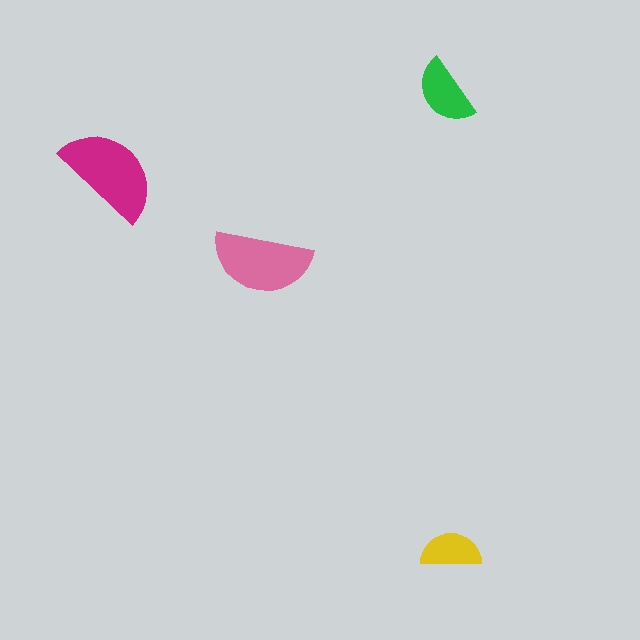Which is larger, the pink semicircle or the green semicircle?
The pink one.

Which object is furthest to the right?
The yellow semicircle is rightmost.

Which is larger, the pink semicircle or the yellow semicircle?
The pink one.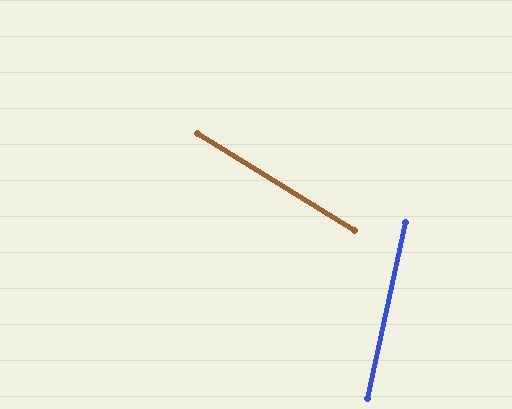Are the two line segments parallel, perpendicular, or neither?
Neither parallel nor perpendicular — they differ by about 71°.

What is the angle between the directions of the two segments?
Approximately 71 degrees.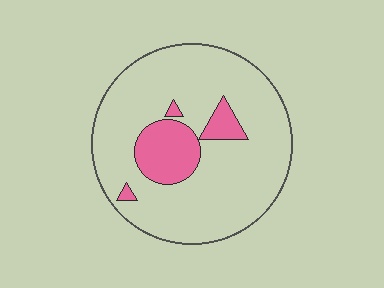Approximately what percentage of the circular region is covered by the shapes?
Approximately 15%.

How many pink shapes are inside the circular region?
4.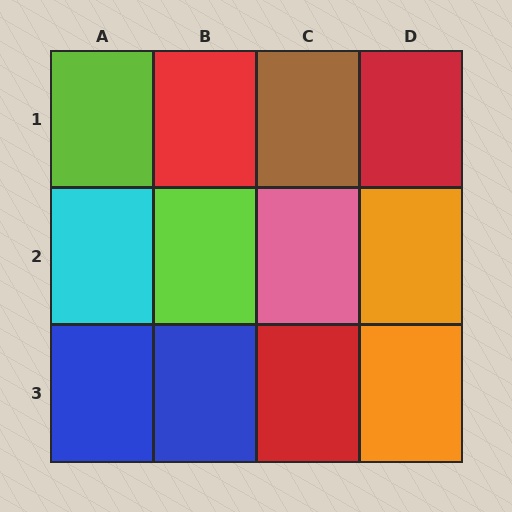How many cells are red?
3 cells are red.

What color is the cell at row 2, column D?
Orange.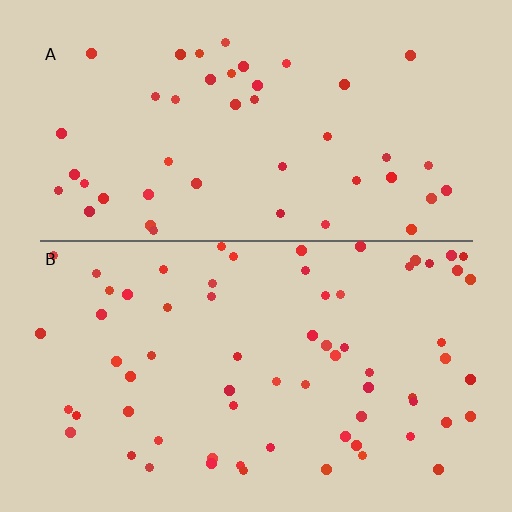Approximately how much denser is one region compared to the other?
Approximately 1.5× — region B over region A.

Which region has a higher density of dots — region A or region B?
B (the bottom).